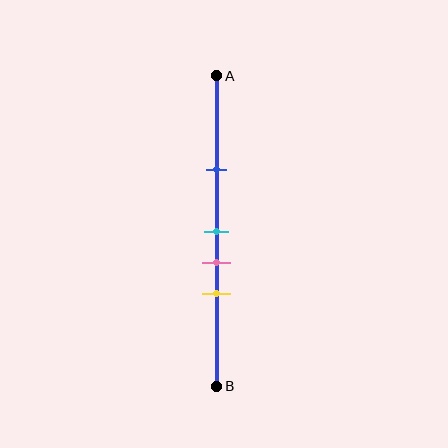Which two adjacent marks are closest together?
The cyan and pink marks are the closest adjacent pair.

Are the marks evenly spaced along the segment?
No, the marks are not evenly spaced.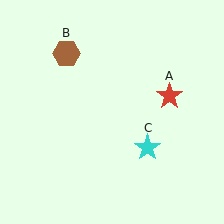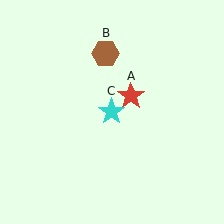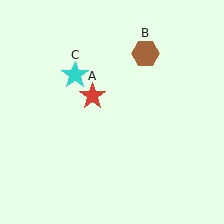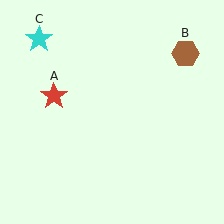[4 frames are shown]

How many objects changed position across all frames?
3 objects changed position: red star (object A), brown hexagon (object B), cyan star (object C).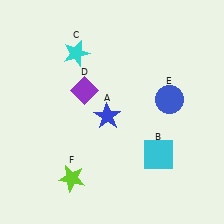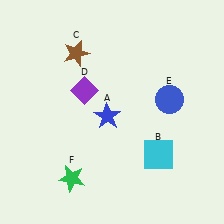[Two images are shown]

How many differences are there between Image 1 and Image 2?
There are 2 differences between the two images.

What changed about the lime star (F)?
In Image 1, F is lime. In Image 2, it changed to green.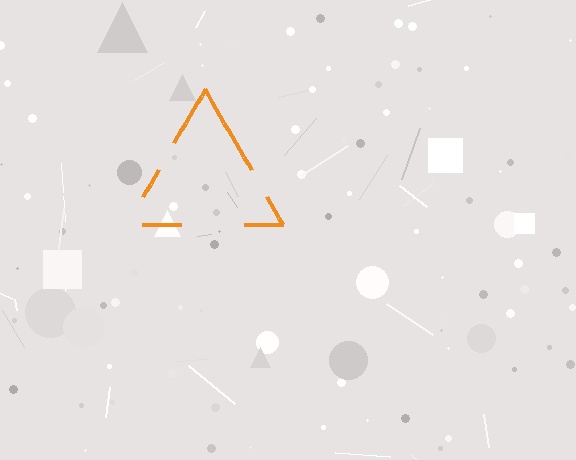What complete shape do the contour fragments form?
The contour fragments form a triangle.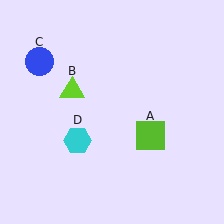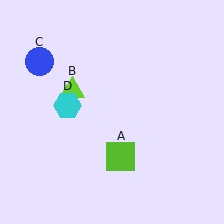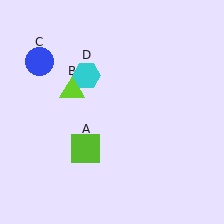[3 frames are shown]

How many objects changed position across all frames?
2 objects changed position: lime square (object A), cyan hexagon (object D).